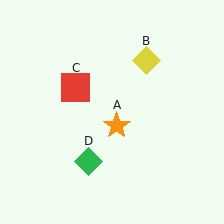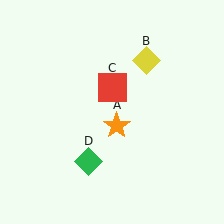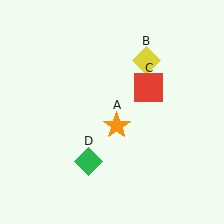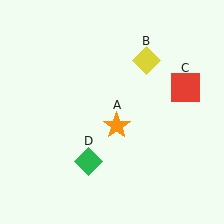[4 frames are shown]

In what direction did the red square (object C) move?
The red square (object C) moved right.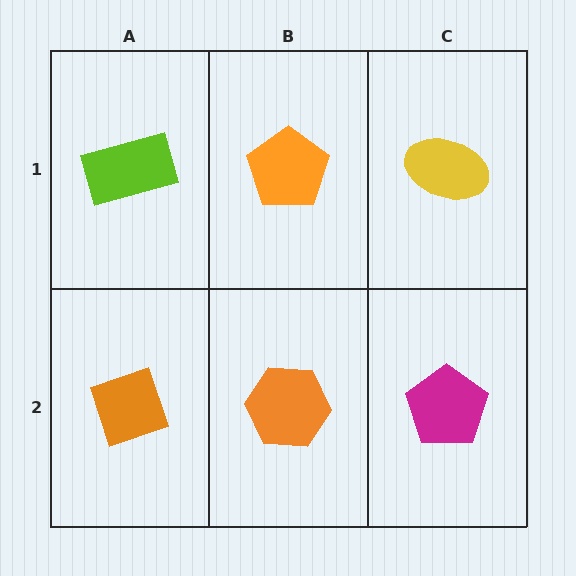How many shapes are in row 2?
3 shapes.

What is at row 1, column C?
A yellow ellipse.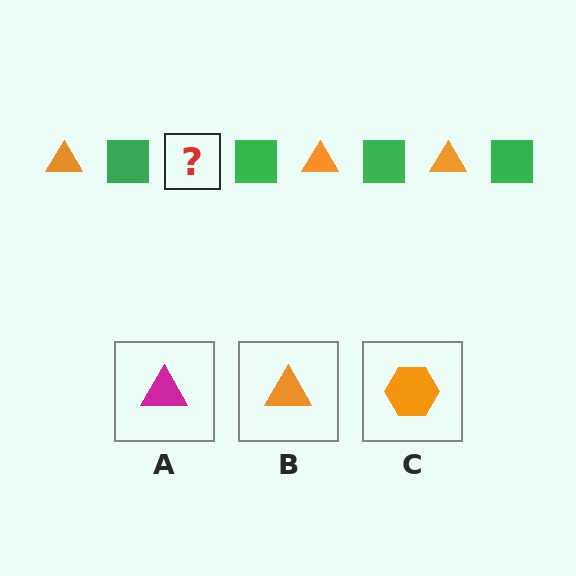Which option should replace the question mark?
Option B.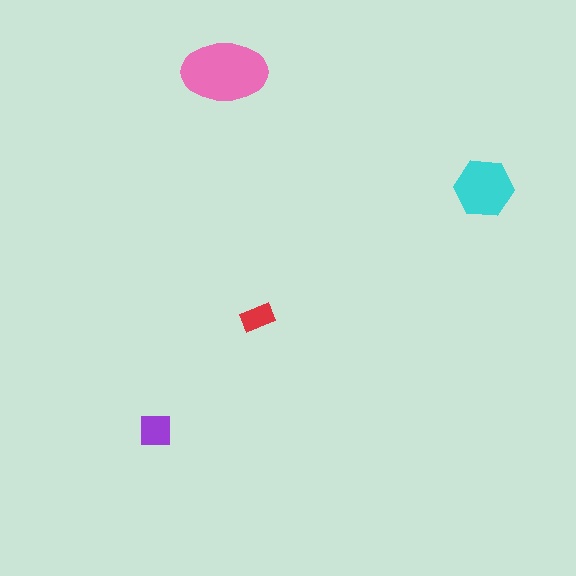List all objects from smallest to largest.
The red rectangle, the purple square, the cyan hexagon, the pink ellipse.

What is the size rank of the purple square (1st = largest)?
3rd.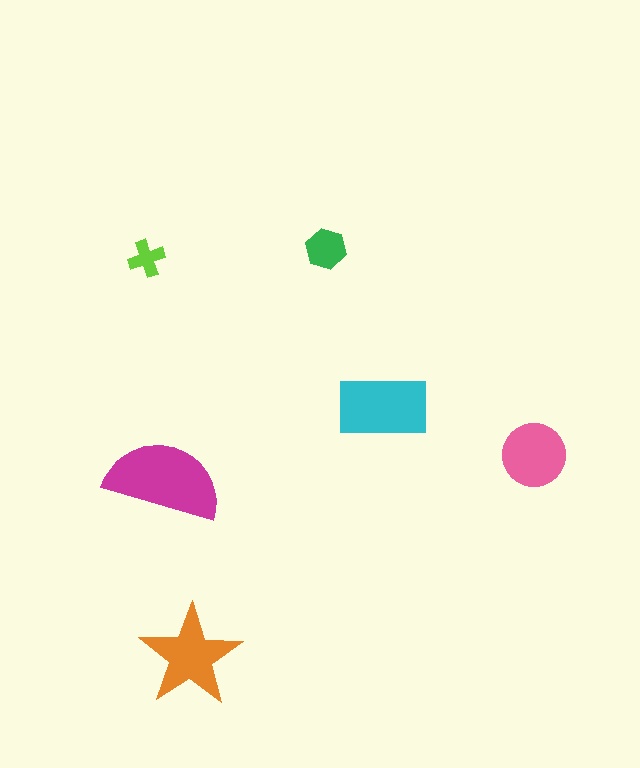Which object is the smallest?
The lime cross.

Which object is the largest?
The magenta semicircle.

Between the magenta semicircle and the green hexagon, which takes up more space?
The magenta semicircle.